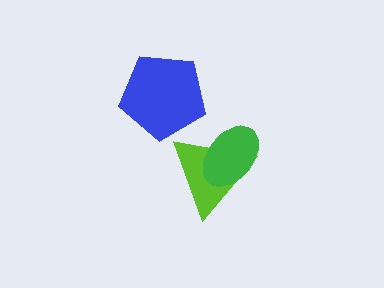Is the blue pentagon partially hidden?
No, no other shape covers it.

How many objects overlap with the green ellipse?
1 object overlaps with the green ellipse.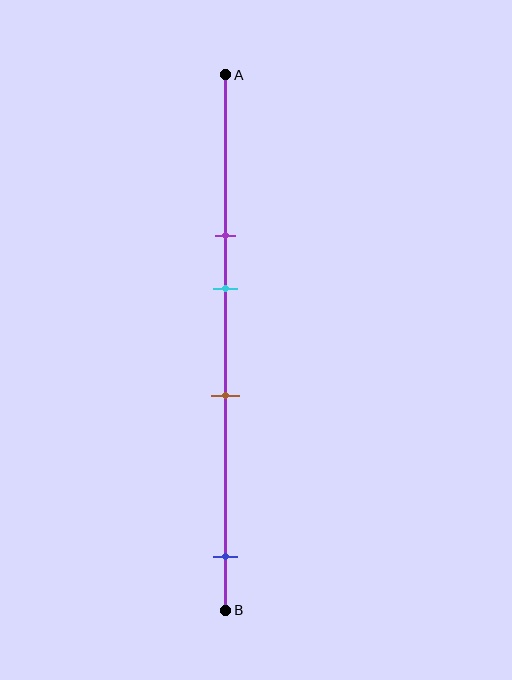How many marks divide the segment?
There are 4 marks dividing the segment.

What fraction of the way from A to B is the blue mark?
The blue mark is approximately 90% (0.9) of the way from A to B.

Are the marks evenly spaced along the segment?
No, the marks are not evenly spaced.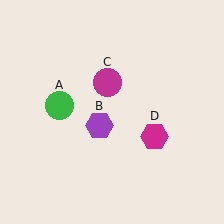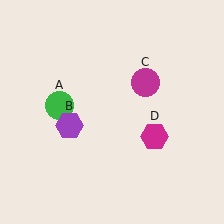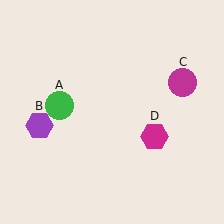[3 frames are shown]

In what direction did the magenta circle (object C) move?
The magenta circle (object C) moved right.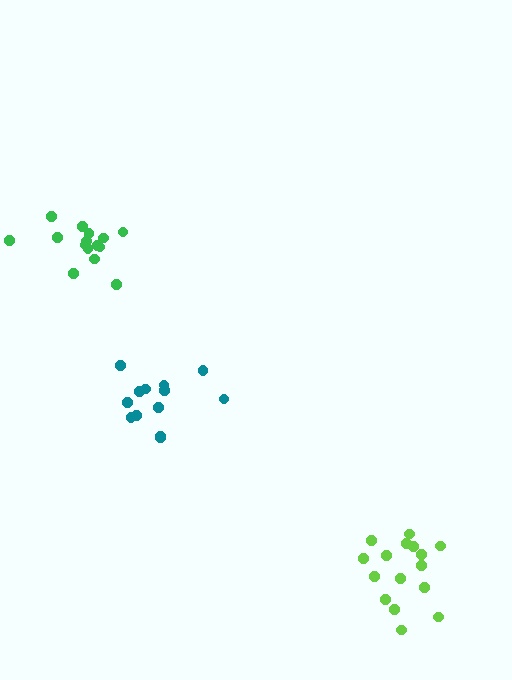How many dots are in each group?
Group 1: 15 dots, Group 2: 13 dots, Group 3: 16 dots (44 total).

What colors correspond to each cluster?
The clusters are colored: green, teal, lime.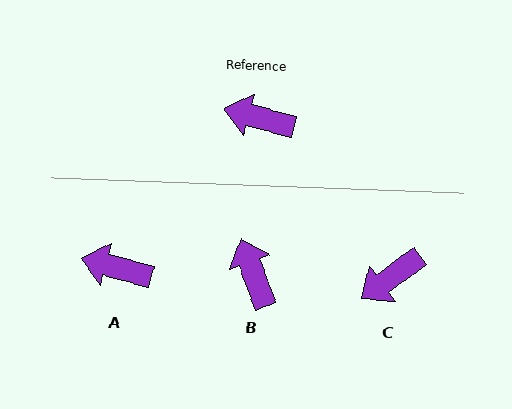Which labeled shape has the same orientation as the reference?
A.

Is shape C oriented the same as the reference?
No, it is off by about 51 degrees.